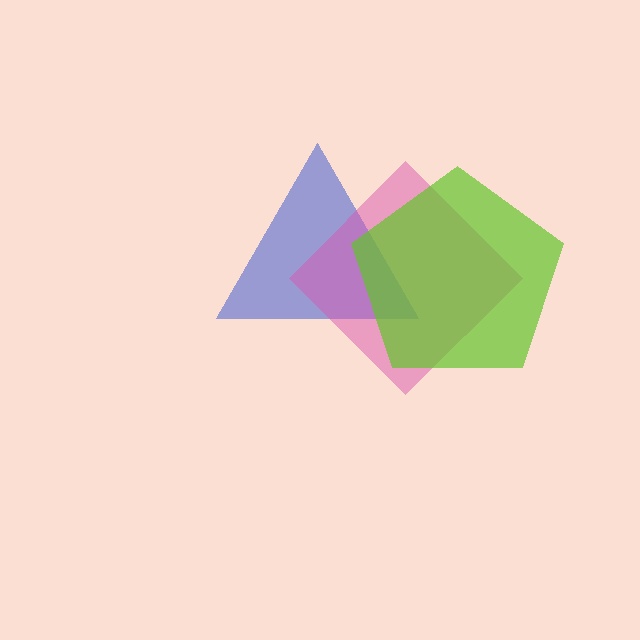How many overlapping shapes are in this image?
There are 3 overlapping shapes in the image.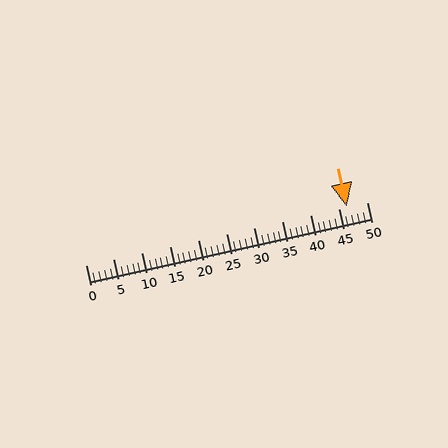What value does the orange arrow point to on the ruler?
The orange arrow points to approximately 46.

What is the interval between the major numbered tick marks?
The major tick marks are spaced 5 units apart.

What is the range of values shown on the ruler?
The ruler shows values from 0 to 50.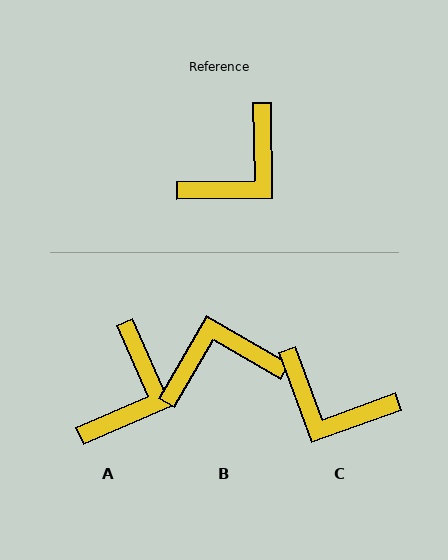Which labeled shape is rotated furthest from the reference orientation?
B, about 149 degrees away.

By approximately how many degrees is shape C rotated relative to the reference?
Approximately 71 degrees clockwise.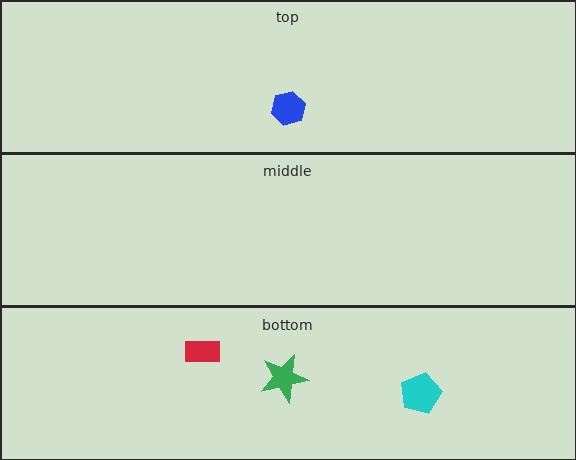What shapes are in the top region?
The blue hexagon.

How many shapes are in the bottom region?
3.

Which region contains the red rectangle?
The bottom region.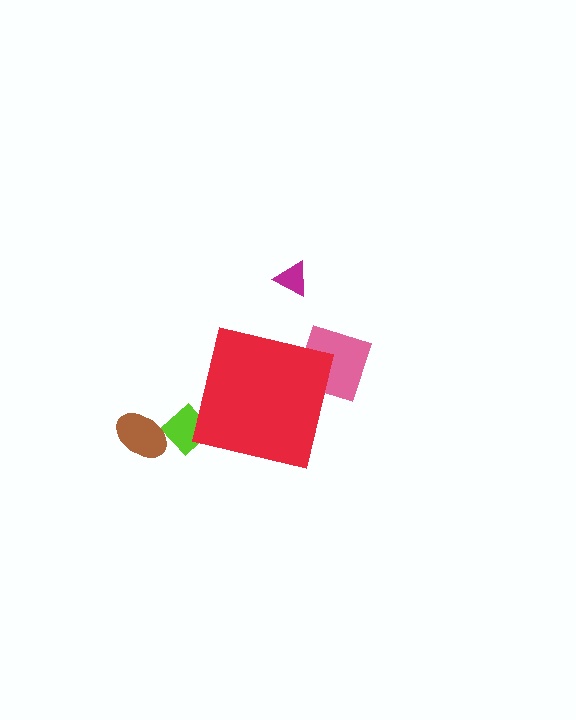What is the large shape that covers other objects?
A red square.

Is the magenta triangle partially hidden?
No, the magenta triangle is fully visible.